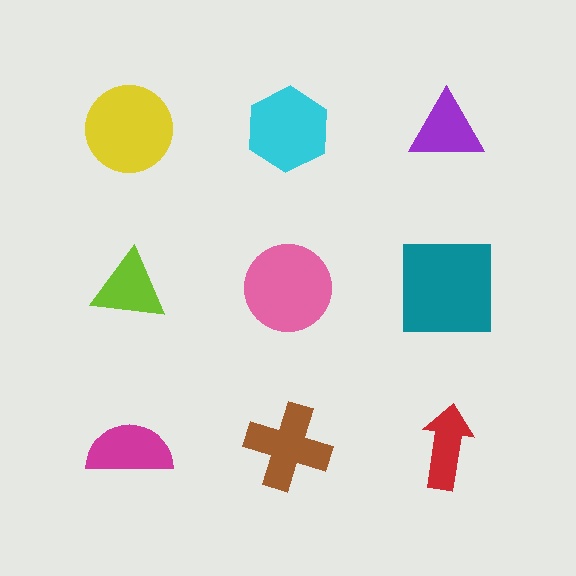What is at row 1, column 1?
A yellow circle.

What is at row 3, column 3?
A red arrow.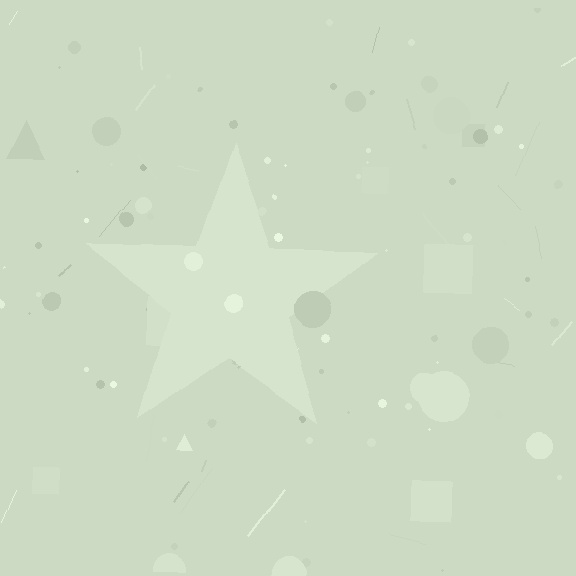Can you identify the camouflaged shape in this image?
The camouflaged shape is a star.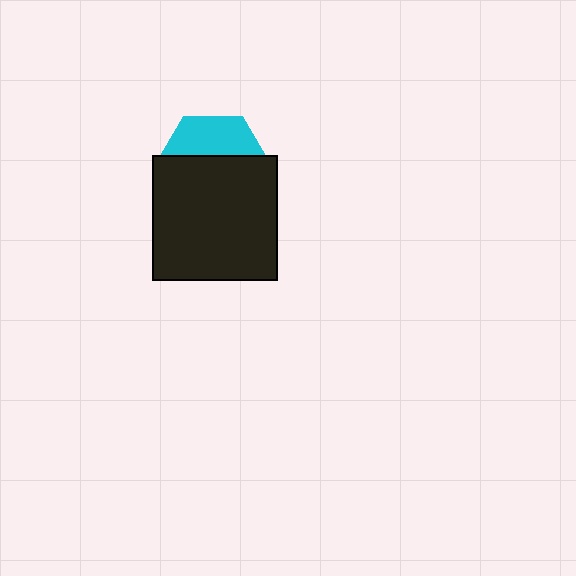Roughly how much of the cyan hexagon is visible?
A small part of it is visible (roughly 35%).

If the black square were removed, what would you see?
You would see the complete cyan hexagon.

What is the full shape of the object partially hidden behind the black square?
The partially hidden object is a cyan hexagon.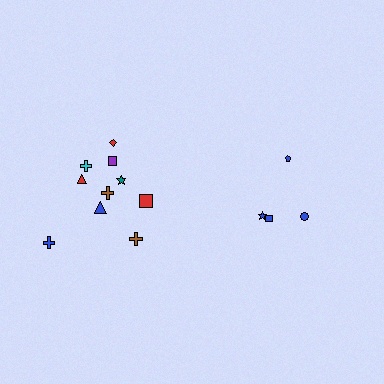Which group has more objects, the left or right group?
The left group.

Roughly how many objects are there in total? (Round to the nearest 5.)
Roughly 15 objects in total.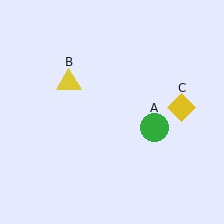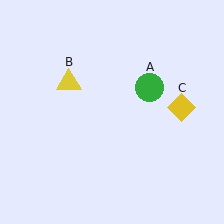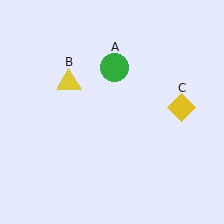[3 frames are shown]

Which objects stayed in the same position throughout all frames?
Yellow triangle (object B) and yellow diamond (object C) remained stationary.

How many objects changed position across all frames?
1 object changed position: green circle (object A).